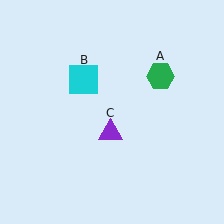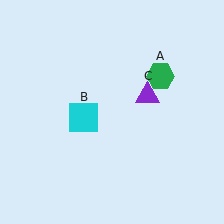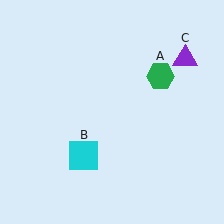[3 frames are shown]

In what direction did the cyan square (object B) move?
The cyan square (object B) moved down.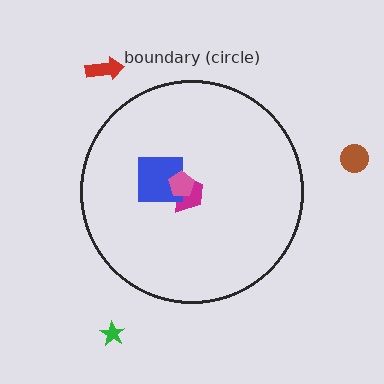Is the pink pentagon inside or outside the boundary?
Inside.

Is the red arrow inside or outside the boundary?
Outside.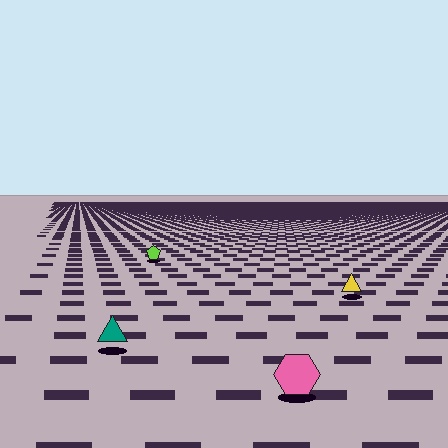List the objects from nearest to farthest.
From nearest to farthest: the pink hexagon, the teal triangle, the yellow triangle, the lime pentagon.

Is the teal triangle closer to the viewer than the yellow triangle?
Yes. The teal triangle is closer — you can tell from the texture gradient: the ground texture is coarser near it.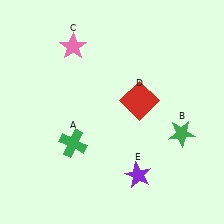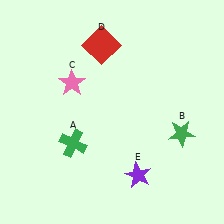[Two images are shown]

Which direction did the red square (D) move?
The red square (D) moved up.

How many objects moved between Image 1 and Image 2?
2 objects moved between the two images.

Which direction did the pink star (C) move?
The pink star (C) moved down.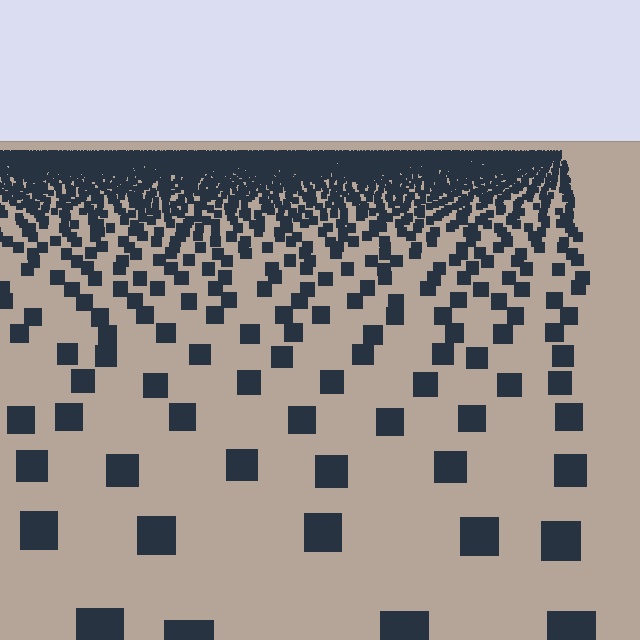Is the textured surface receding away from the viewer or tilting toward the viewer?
The surface is receding away from the viewer. Texture elements get smaller and denser toward the top.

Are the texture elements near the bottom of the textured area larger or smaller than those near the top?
Larger. Near the bottom, elements are closer to the viewer and appear at a bigger on-screen size.